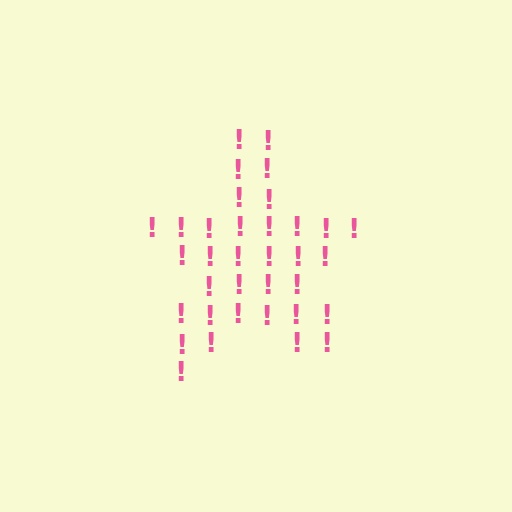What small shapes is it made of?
It is made of small exclamation marks.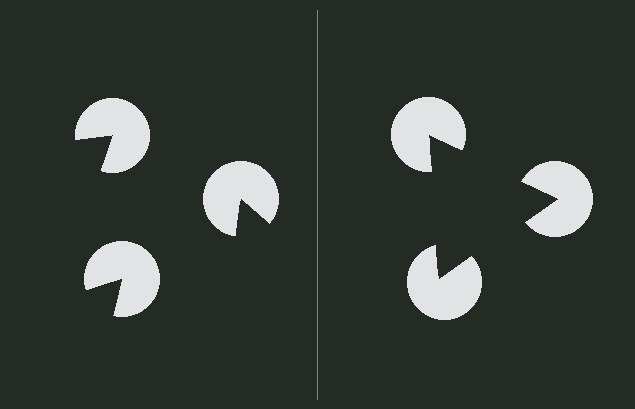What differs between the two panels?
The pac-man discs are positioned identically on both sides; only the wedge orientations differ. On the right they align to a triangle; on the left they are misaligned.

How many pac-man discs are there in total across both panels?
6 — 3 on each side.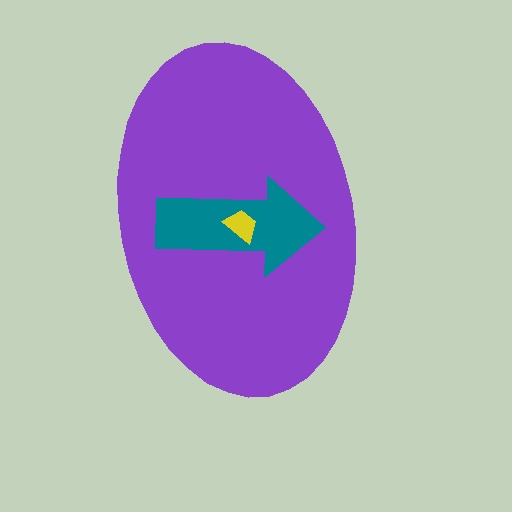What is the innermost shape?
The yellow trapezoid.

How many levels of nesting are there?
3.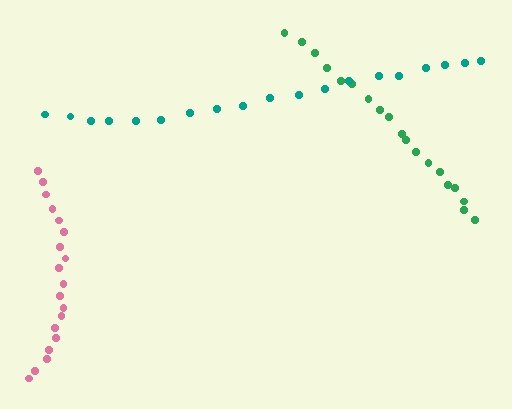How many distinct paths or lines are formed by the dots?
There are 3 distinct paths.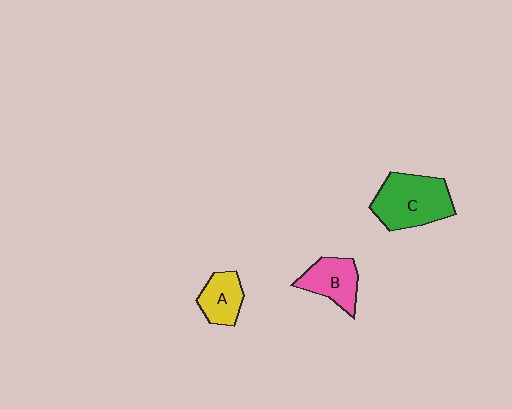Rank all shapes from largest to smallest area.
From largest to smallest: C (green), B (pink), A (yellow).